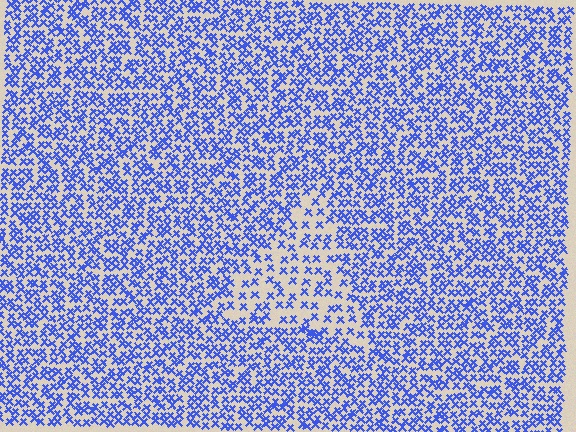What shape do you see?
I see a triangle.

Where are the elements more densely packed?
The elements are more densely packed outside the triangle boundary.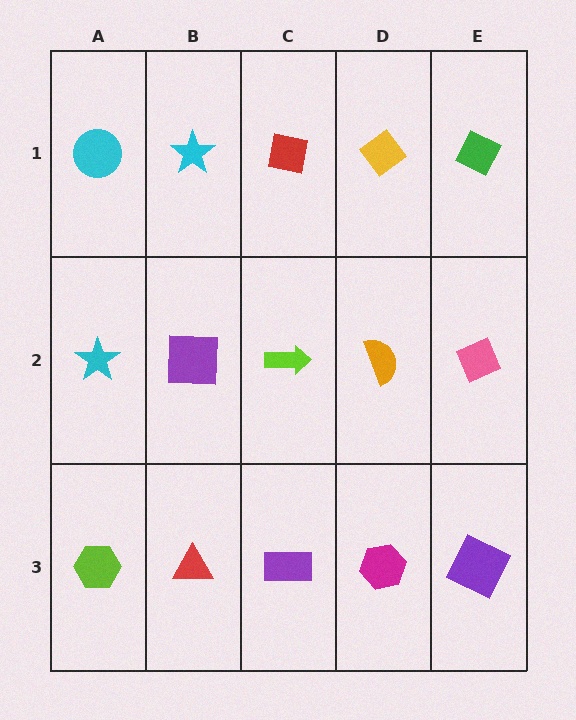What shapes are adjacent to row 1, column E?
A pink diamond (row 2, column E), a yellow diamond (row 1, column D).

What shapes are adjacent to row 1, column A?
A cyan star (row 2, column A), a cyan star (row 1, column B).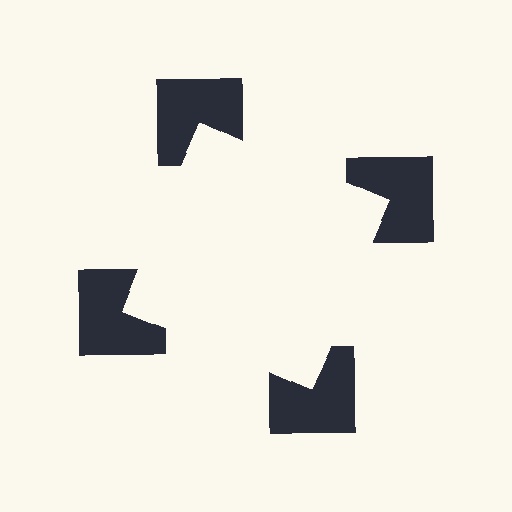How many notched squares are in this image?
There are 4 — one at each vertex of the illusory square.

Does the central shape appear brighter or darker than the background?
It typically appears slightly brighter than the background, even though no actual brightness change is drawn.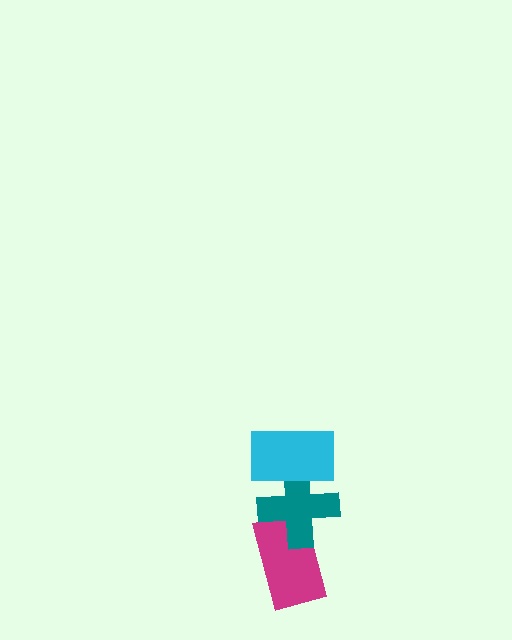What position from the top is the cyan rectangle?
The cyan rectangle is 1st from the top.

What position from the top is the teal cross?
The teal cross is 2nd from the top.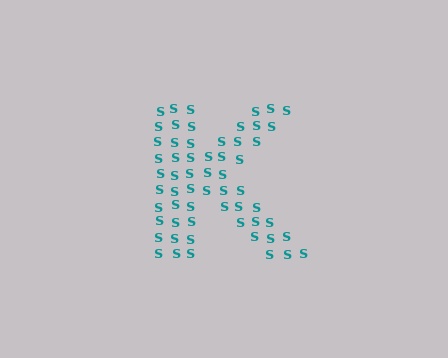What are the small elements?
The small elements are letter S's.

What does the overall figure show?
The overall figure shows the letter K.